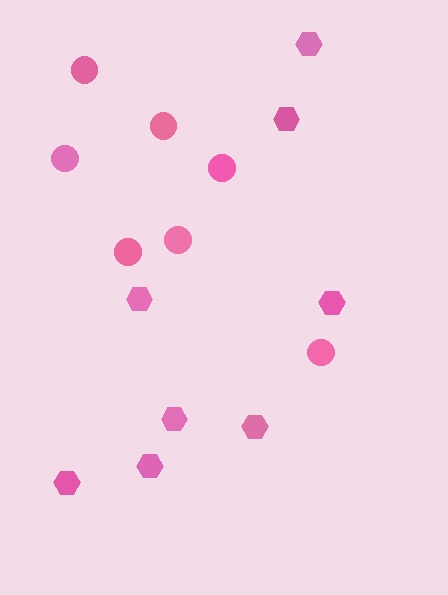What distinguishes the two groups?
There are 2 groups: one group of hexagons (8) and one group of circles (7).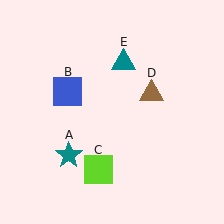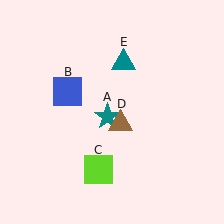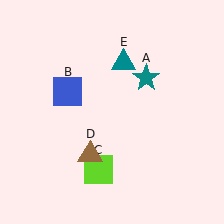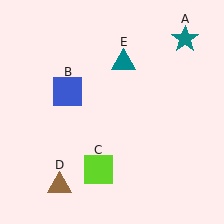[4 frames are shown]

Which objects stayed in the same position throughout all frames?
Blue square (object B) and lime square (object C) and teal triangle (object E) remained stationary.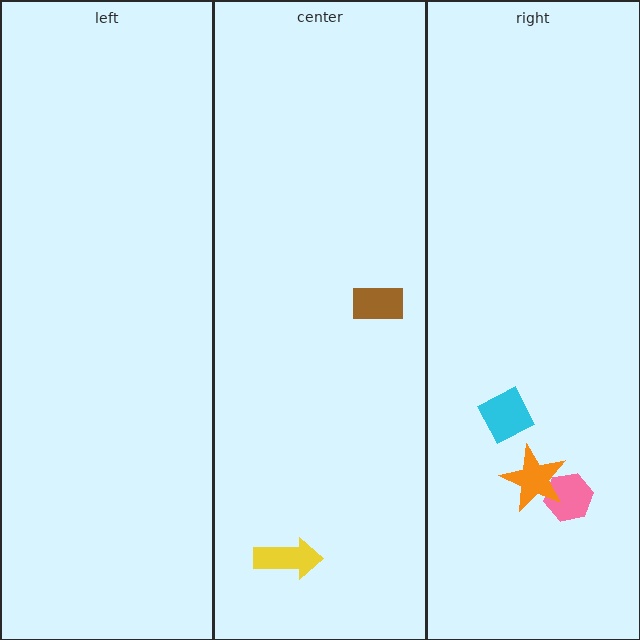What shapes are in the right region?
The pink hexagon, the cyan diamond, the orange star.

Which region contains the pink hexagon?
The right region.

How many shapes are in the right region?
3.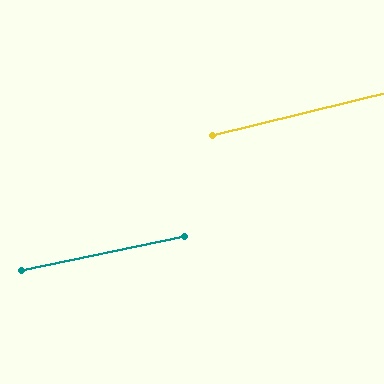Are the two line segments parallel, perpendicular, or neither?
Parallel — their directions differ by only 1.8°.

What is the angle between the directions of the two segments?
Approximately 2 degrees.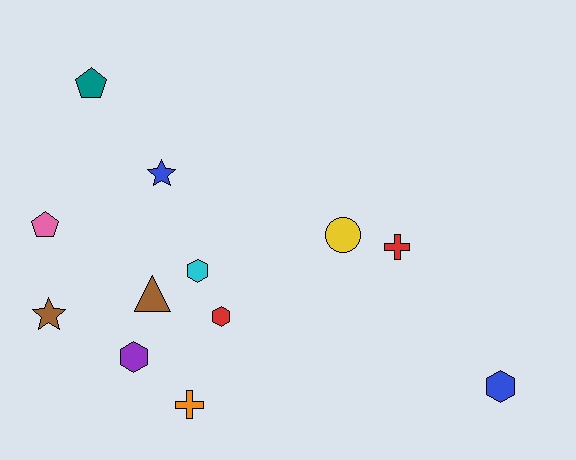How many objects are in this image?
There are 12 objects.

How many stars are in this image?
There are 2 stars.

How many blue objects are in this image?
There are 2 blue objects.